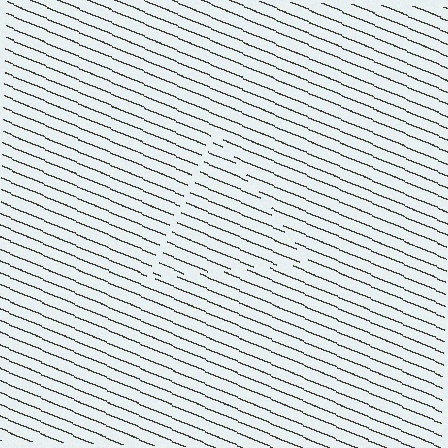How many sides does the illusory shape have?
3 sides — the line-ends trace a triangle.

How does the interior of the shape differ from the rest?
The interior of the shape contains the same grating, shifted by half a period — the contour is defined by the phase discontinuity where line-ends from the inner and outer gratings abut.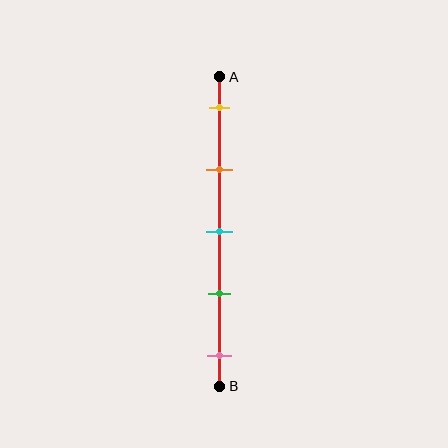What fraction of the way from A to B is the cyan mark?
The cyan mark is approximately 50% (0.5) of the way from A to B.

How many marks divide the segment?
There are 5 marks dividing the segment.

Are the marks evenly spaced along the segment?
Yes, the marks are approximately evenly spaced.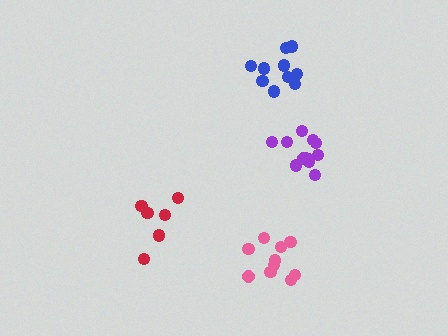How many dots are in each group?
Group 1: 6 dots, Group 2: 11 dots, Group 3: 10 dots, Group 4: 12 dots (39 total).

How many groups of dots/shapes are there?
There are 4 groups.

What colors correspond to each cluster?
The clusters are colored: red, blue, pink, purple.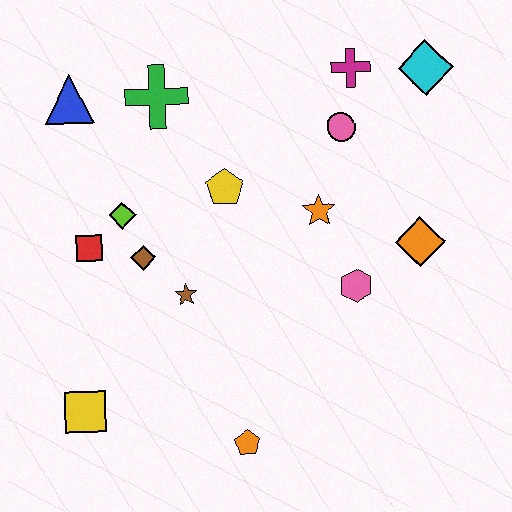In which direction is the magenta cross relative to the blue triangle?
The magenta cross is to the right of the blue triangle.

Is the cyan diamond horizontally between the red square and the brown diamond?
No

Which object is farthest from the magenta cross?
The yellow square is farthest from the magenta cross.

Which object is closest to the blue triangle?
The green cross is closest to the blue triangle.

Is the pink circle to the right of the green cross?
Yes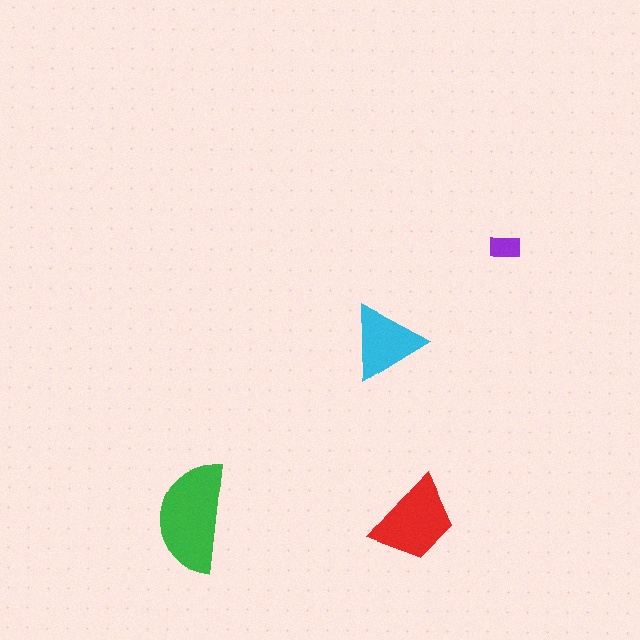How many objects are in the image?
There are 4 objects in the image.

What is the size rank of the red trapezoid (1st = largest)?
2nd.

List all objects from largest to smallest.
The green semicircle, the red trapezoid, the cyan triangle, the purple rectangle.